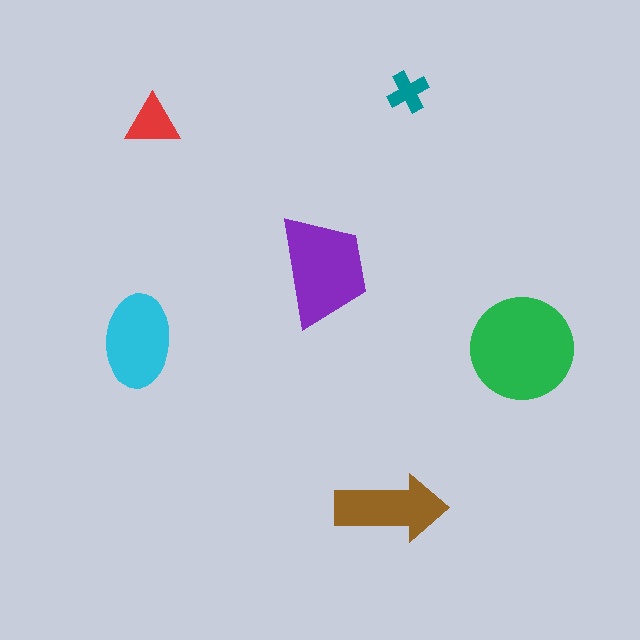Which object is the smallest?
The teal cross.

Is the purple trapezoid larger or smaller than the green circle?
Smaller.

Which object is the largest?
The green circle.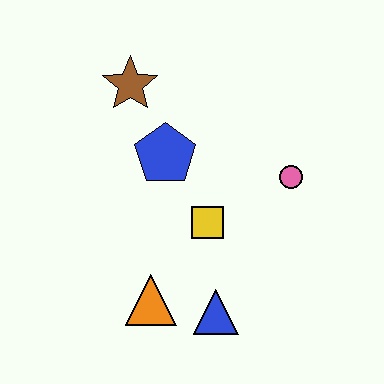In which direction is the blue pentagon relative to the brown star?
The blue pentagon is below the brown star.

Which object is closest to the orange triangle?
The blue triangle is closest to the orange triangle.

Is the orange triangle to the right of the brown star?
Yes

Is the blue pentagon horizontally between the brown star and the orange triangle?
No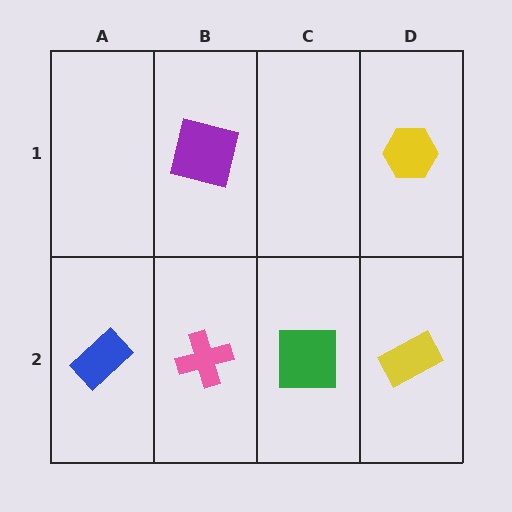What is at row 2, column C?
A green square.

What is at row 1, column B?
A purple square.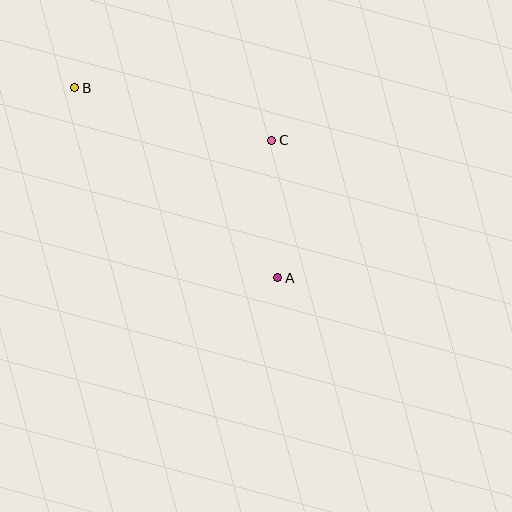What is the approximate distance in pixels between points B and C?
The distance between B and C is approximately 204 pixels.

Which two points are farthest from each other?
Points A and B are farthest from each other.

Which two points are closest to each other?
Points A and C are closest to each other.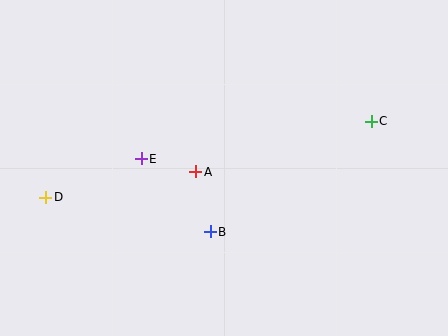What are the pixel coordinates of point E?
Point E is at (141, 159).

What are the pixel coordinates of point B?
Point B is at (210, 232).